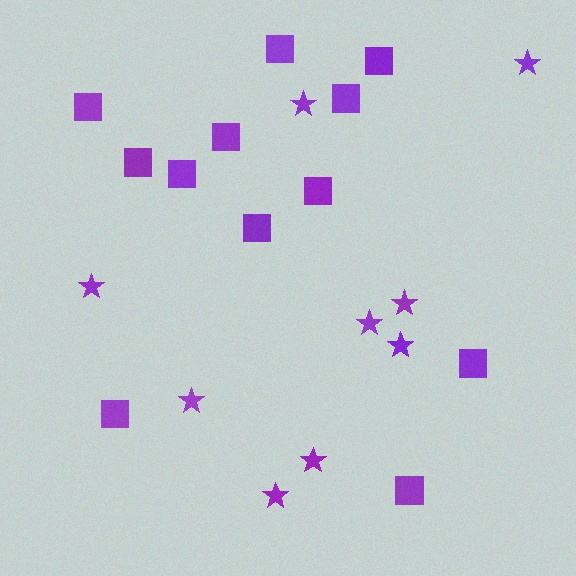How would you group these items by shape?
There are 2 groups: one group of stars (9) and one group of squares (12).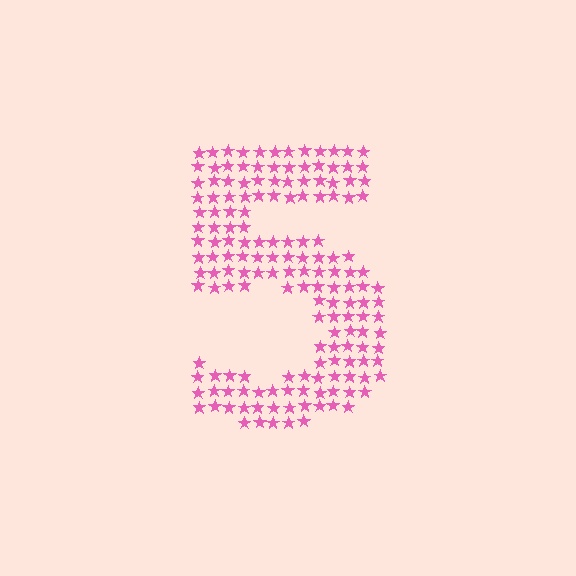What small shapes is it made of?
It is made of small stars.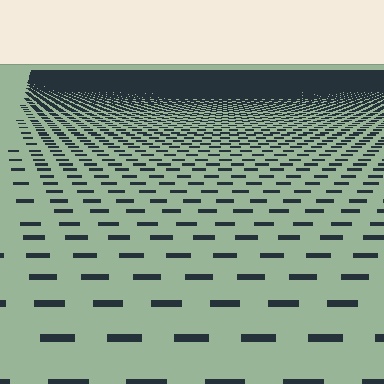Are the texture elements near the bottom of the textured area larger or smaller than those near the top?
Larger. Near the bottom, elements are closer to the viewer and appear at a bigger on-screen size.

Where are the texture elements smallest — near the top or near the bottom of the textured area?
Near the top.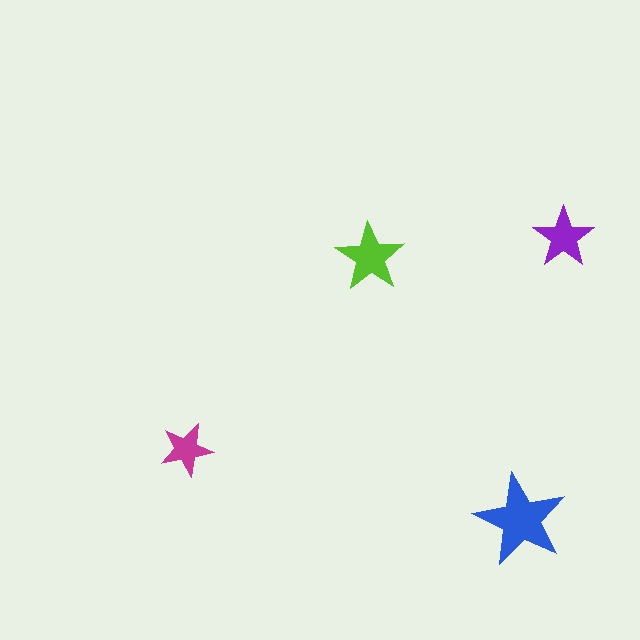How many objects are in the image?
There are 4 objects in the image.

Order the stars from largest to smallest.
the blue one, the lime one, the purple one, the magenta one.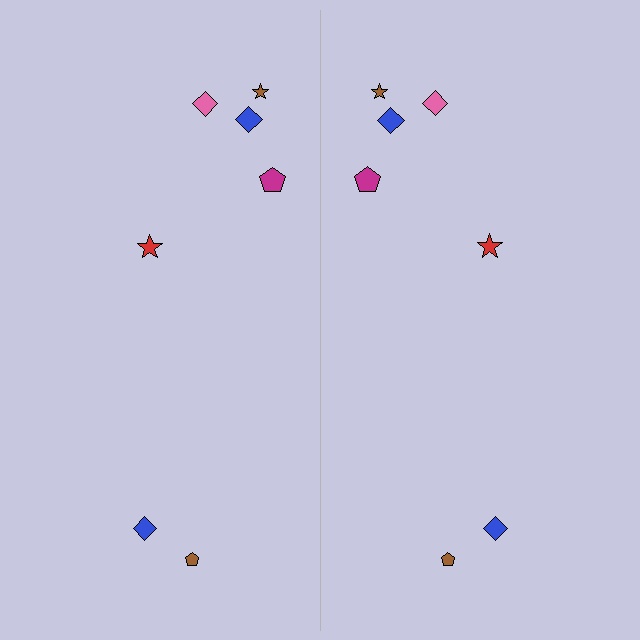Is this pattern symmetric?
Yes, this pattern has bilateral (reflection) symmetry.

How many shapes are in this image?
There are 14 shapes in this image.